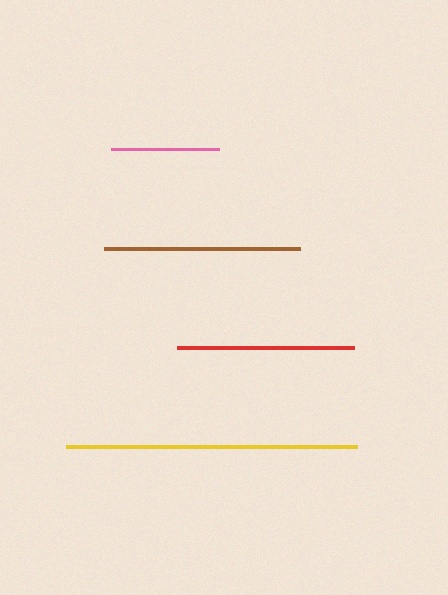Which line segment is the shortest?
The pink line is the shortest at approximately 108 pixels.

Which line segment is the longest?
The yellow line is the longest at approximately 291 pixels.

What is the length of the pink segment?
The pink segment is approximately 108 pixels long.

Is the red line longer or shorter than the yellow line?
The yellow line is longer than the red line.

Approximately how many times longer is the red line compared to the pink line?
The red line is approximately 1.6 times the length of the pink line.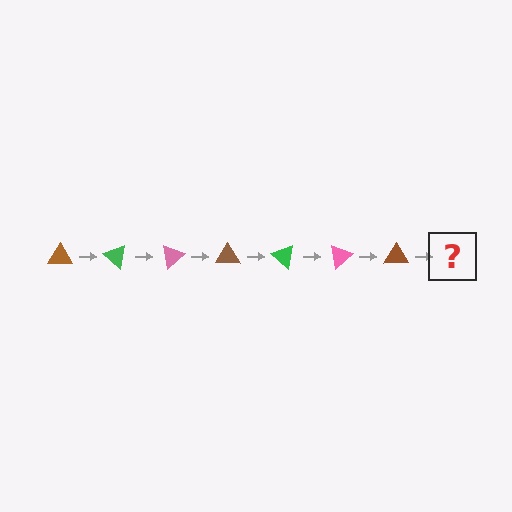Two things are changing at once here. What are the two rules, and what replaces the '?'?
The two rules are that it rotates 40 degrees each step and the color cycles through brown, green, and pink. The '?' should be a green triangle, rotated 280 degrees from the start.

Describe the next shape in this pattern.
It should be a green triangle, rotated 280 degrees from the start.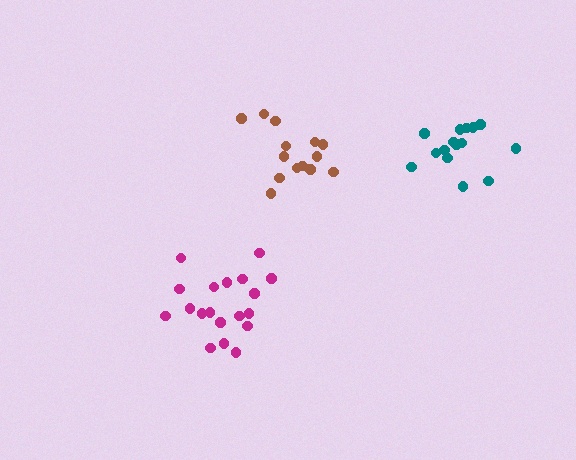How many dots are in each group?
Group 1: 15 dots, Group 2: 14 dots, Group 3: 19 dots (48 total).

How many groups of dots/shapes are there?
There are 3 groups.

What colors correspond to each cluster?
The clusters are colored: teal, brown, magenta.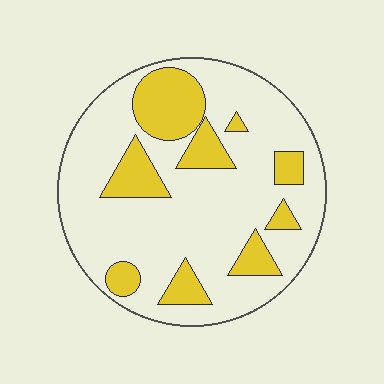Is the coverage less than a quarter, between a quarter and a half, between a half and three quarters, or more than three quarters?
Less than a quarter.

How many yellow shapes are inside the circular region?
9.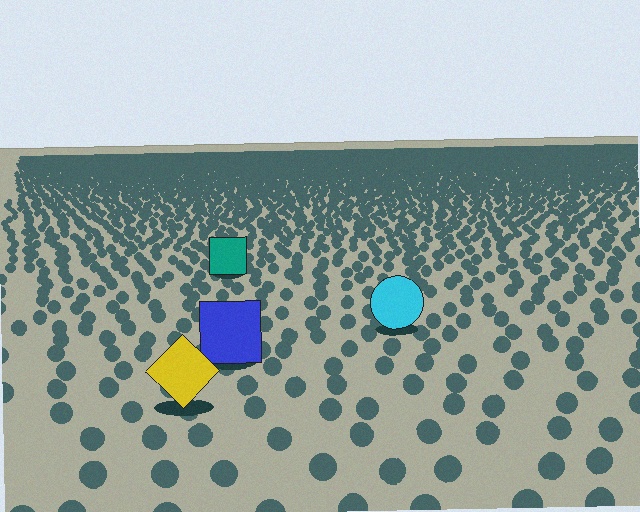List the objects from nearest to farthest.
From nearest to farthest: the yellow diamond, the blue square, the cyan circle, the teal square.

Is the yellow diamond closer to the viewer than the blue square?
Yes. The yellow diamond is closer — you can tell from the texture gradient: the ground texture is coarser near it.